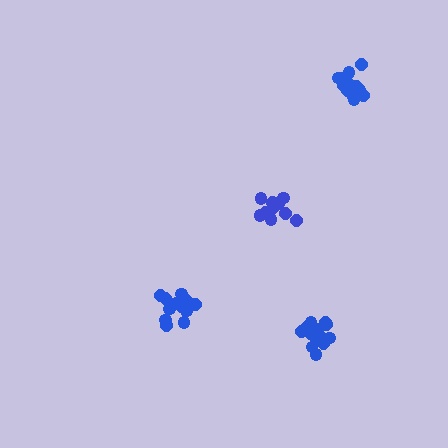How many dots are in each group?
Group 1: 10 dots, Group 2: 13 dots, Group 3: 13 dots, Group 4: 13 dots (49 total).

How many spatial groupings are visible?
There are 4 spatial groupings.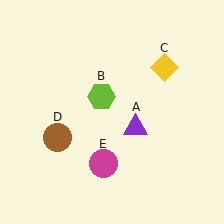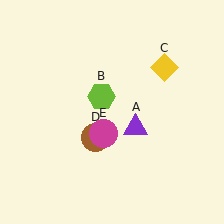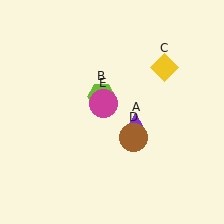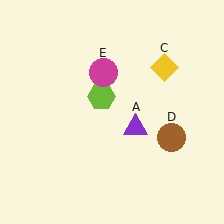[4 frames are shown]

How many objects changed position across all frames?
2 objects changed position: brown circle (object D), magenta circle (object E).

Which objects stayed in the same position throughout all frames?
Purple triangle (object A) and lime hexagon (object B) and yellow diamond (object C) remained stationary.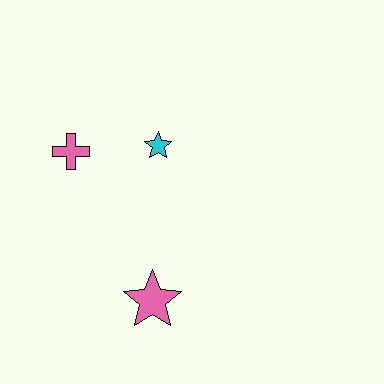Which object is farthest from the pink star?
The pink cross is farthest from the pink star.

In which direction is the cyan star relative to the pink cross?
The cyan star is to the right of the pink cross.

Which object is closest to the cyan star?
The pink cross is closest to the cyan star.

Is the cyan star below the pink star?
No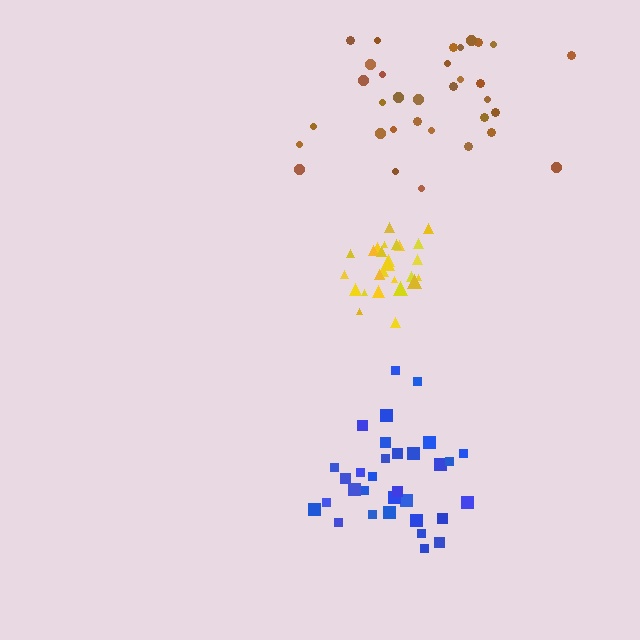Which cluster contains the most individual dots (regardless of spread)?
Brown (33).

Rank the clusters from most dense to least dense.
yellow, blue, brown.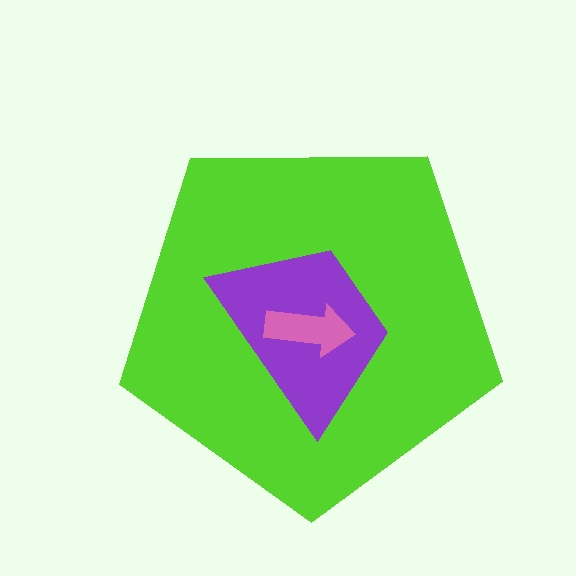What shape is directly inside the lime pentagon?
The purple trapezoid.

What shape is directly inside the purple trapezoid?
The pink arrow.